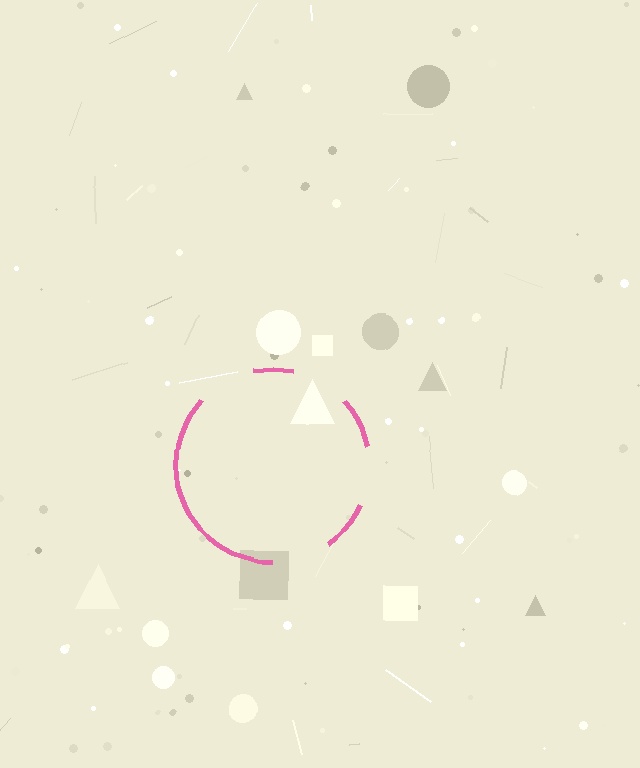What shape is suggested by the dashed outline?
The dashed outline suggests a circle.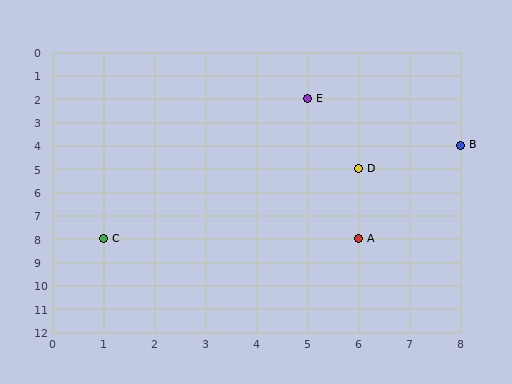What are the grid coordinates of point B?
Point B is at grid coordinates (8, 4).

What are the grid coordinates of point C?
Point C is at grid coordinates (1, 8).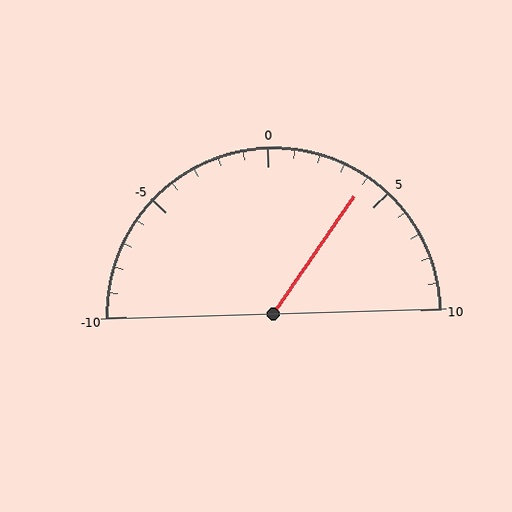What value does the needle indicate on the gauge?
The needle indicates approximately 4.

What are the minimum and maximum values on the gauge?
The gauge ranges from -10 to 10.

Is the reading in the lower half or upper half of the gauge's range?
The reading is in the upper half of the range (-10 to 10).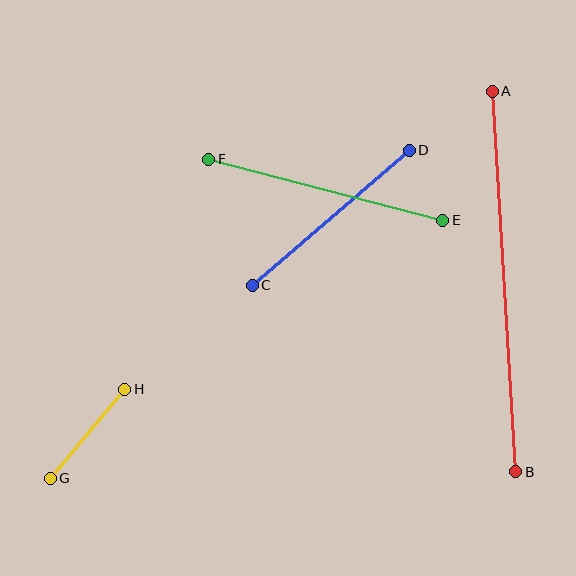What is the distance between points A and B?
The distance is approximately 381 pixels.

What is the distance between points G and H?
The distance is approximately 116 pixels.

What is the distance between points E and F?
The distance is approximately 242 pixels.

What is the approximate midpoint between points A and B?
The midpoint is at approximately (504, 281) pixels.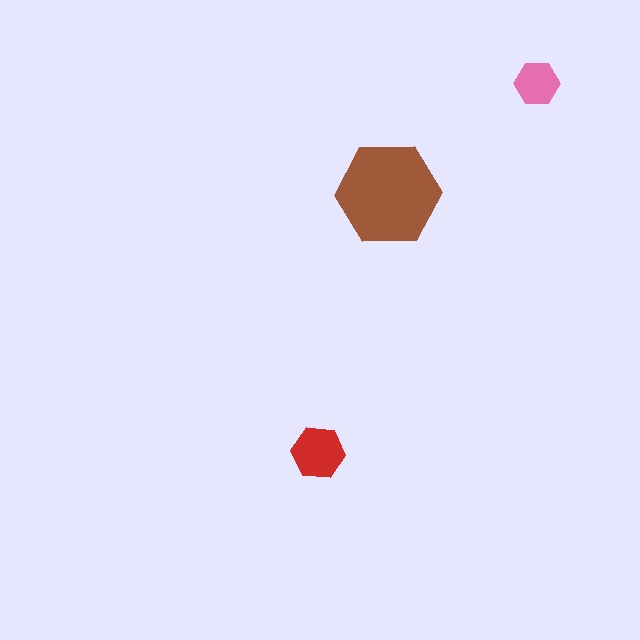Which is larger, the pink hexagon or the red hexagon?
The red one.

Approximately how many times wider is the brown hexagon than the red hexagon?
About 2 times wider.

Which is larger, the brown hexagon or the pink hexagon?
The brown one.